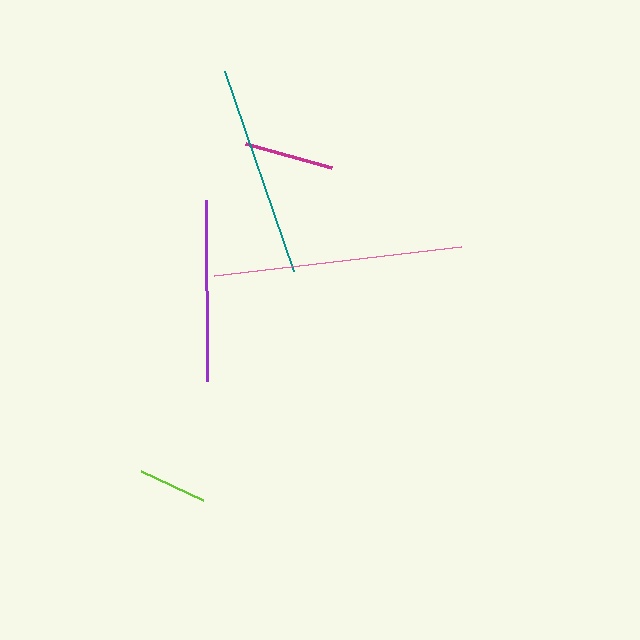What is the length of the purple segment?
The purple segment is approximately 181 pixels long.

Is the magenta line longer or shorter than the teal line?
The teal line is longer than the magenta line.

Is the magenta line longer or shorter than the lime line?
The magenta line is longer than the lime line.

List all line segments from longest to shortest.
From longest to shortest: pink, teal, purple, magenta, lime.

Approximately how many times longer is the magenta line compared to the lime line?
The magenta line is approximately 1.3 times the length of the lime line.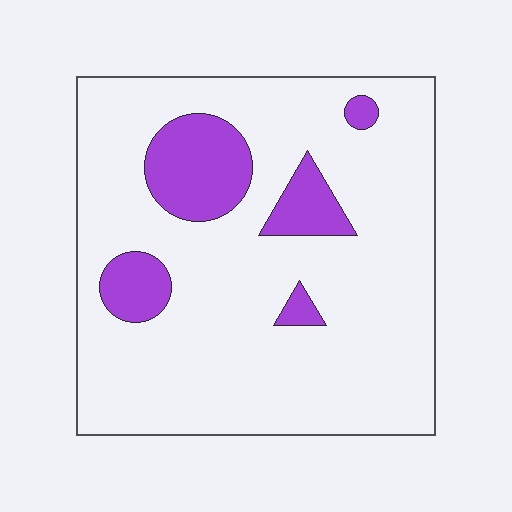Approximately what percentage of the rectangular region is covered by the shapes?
Approximately 15%.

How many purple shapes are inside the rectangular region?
5.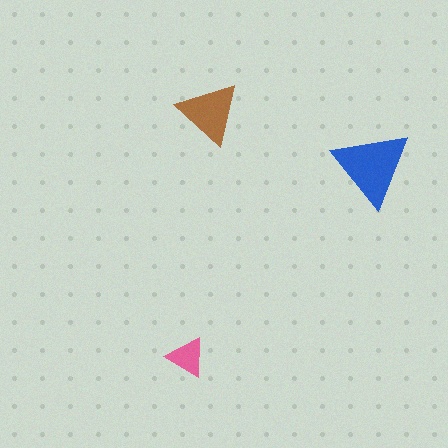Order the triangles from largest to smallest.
the blue one, the brown one, the pink one.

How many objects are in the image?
There are 3 objects in the image.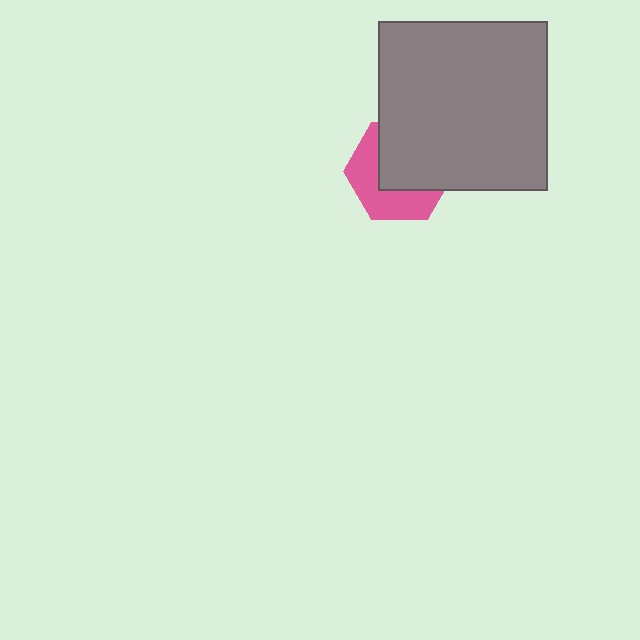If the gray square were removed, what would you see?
You would see the complete pink hexagon.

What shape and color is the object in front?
The object in front is a gray square.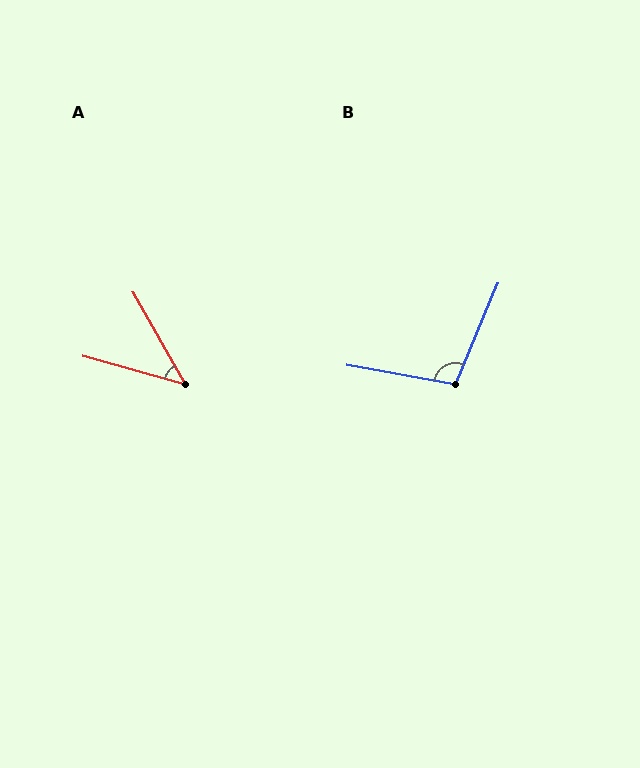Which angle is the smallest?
A, at approximately 45 degrees.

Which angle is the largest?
B, at approximately 103 degrees.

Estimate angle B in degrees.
Approximately 103 degrees.